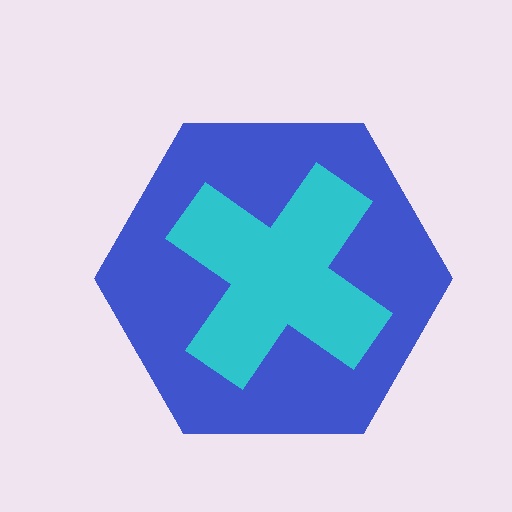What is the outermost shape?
The blue hexagon.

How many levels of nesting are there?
2.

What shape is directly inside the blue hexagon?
The cyan cross.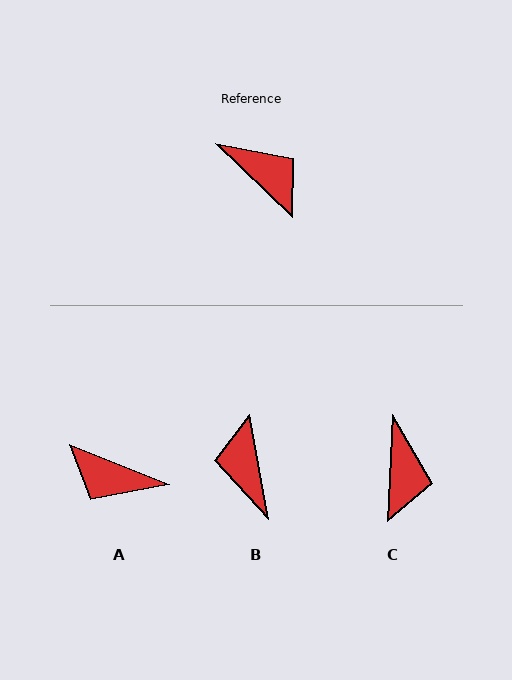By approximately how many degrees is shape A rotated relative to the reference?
Approximately 158 degrees clockwise.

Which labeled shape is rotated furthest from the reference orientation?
A, about 158 degrees away.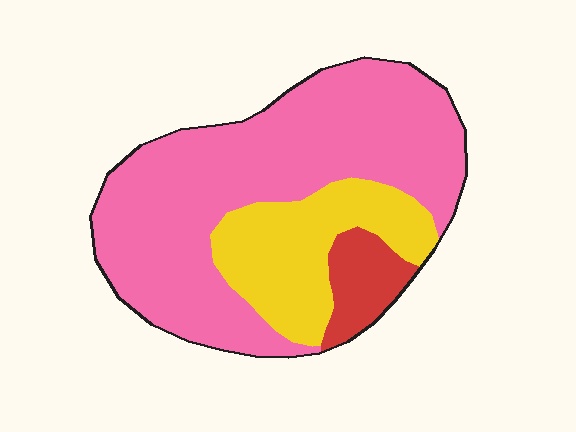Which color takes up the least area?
Red, at roughly 10%.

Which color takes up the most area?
Pink, at roughly 65%.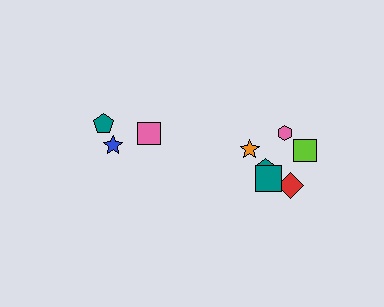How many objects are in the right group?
There are 6 objects.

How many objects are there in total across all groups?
There are 9 objects.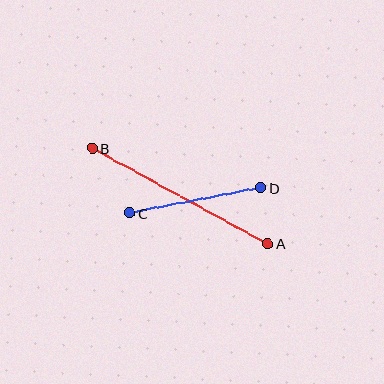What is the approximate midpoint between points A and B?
The midpoint is at approximately (180, 196) pixels.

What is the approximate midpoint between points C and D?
The midpoint is at approximately (195, 200) pixels.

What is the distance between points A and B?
The distance is approximately 200 pixels.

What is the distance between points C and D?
The distance is approximately 133 pixels.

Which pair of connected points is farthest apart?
Points A and B are farthest apart.